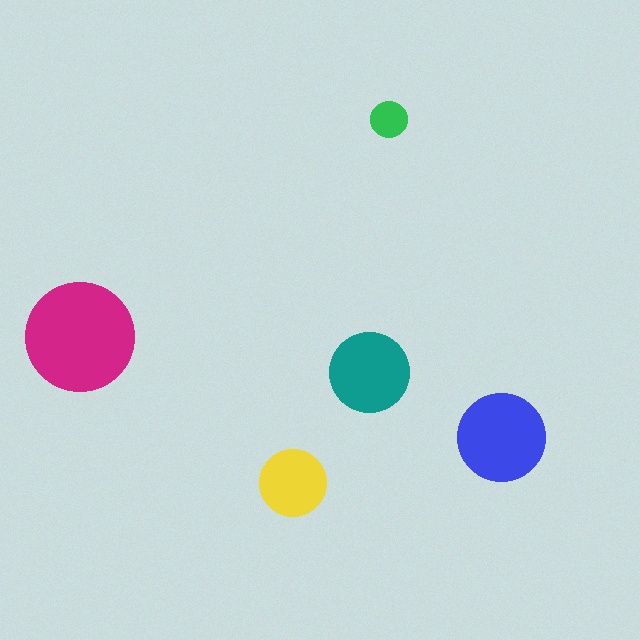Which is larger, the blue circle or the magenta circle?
The magenta one.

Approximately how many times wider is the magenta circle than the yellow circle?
About 1.5 times wider.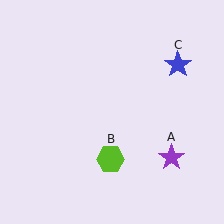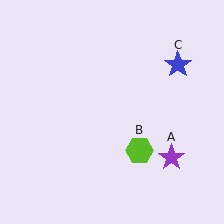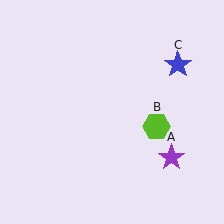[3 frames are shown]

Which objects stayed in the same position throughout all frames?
Purple star (object A) and blue star (object C) remained stationary.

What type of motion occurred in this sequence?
The lime hexagon (object B) rotated counterclockwise around the center of the scene.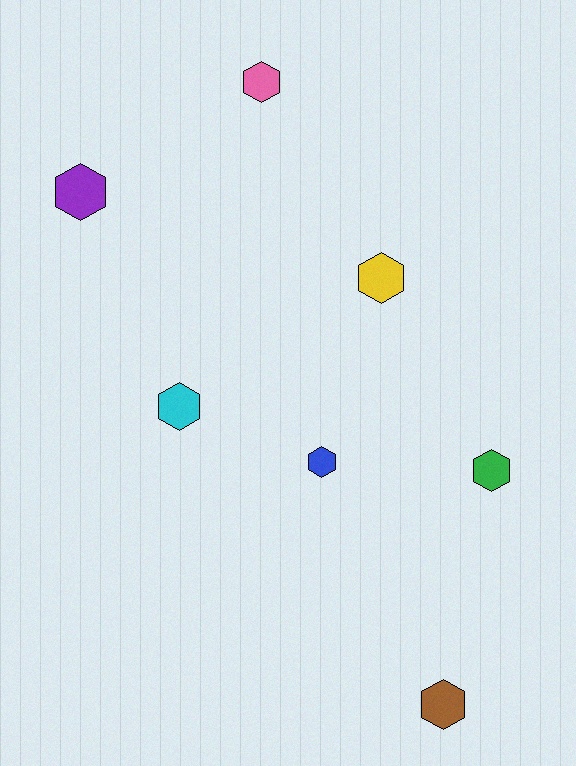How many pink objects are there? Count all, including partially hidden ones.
There is 1 pink object.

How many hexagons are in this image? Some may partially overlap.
There are 7 hexagons.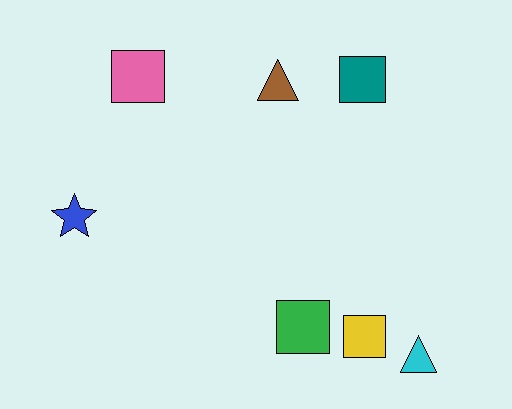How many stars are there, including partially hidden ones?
There is 1 star.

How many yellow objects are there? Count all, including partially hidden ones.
There is 1 yellow object.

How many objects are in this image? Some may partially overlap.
There are 7 objects.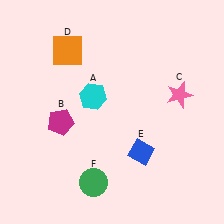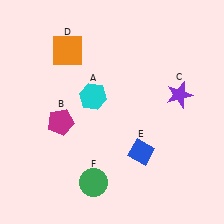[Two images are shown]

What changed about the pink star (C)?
In Image 1, C is pink. In Image 2, it changed to purple.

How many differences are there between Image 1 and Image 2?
There is 1 difference between the two images.